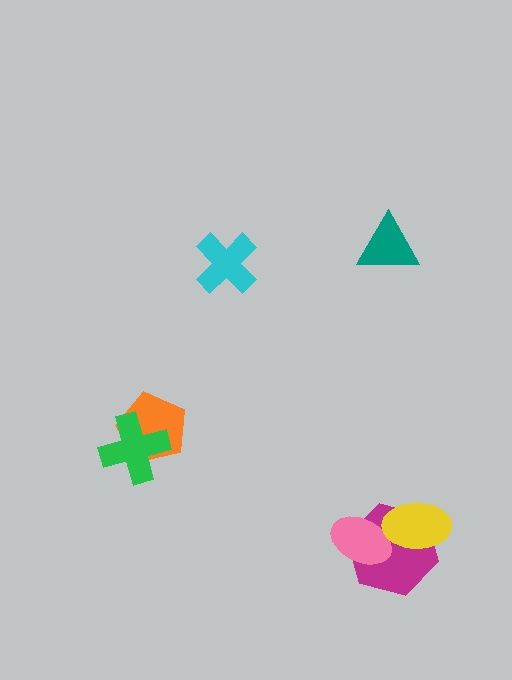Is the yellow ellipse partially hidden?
No, no other shape covers it.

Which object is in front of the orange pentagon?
The green cross is in front of the orange pentagon.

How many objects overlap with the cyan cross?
0 objects overlap with the cyan cross.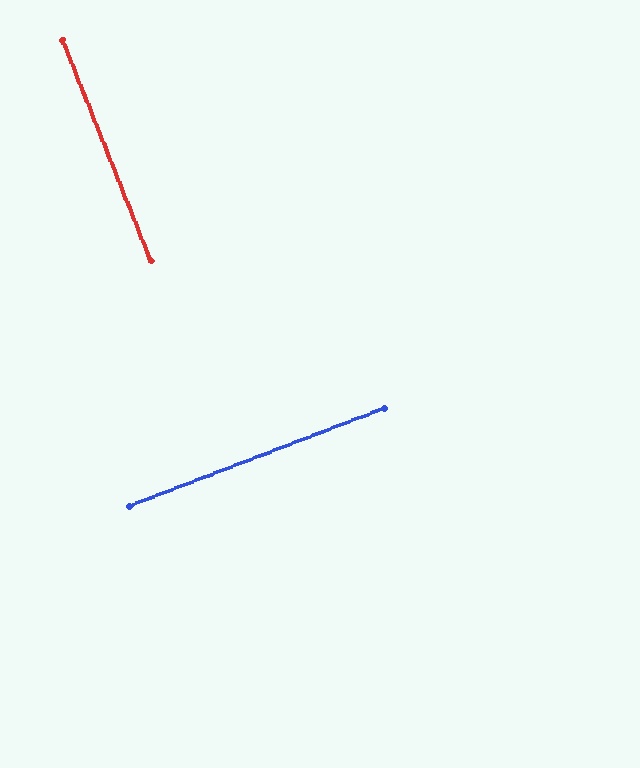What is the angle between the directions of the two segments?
Approximately 89 degrees.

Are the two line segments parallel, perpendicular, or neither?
Perpendicular — they meet at approximately 89°.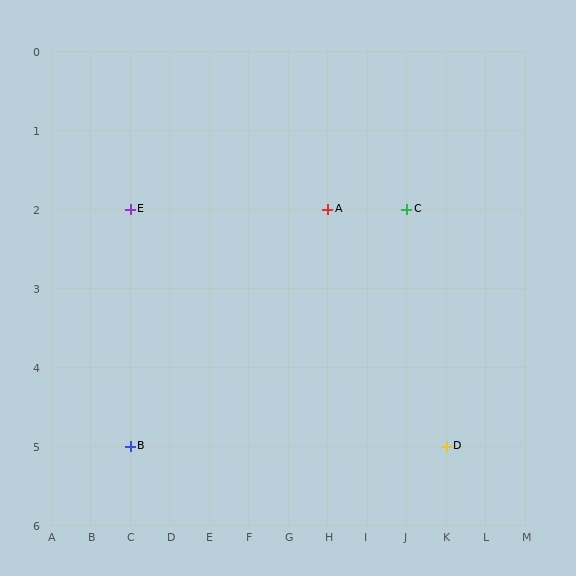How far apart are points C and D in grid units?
Points C and D are 1 column and 3 rows apart (about 3.2 grid units diagonally).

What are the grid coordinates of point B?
Point B is at grid coordinates (C, 5).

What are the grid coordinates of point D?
Point D is at grid coordinates (K, 5).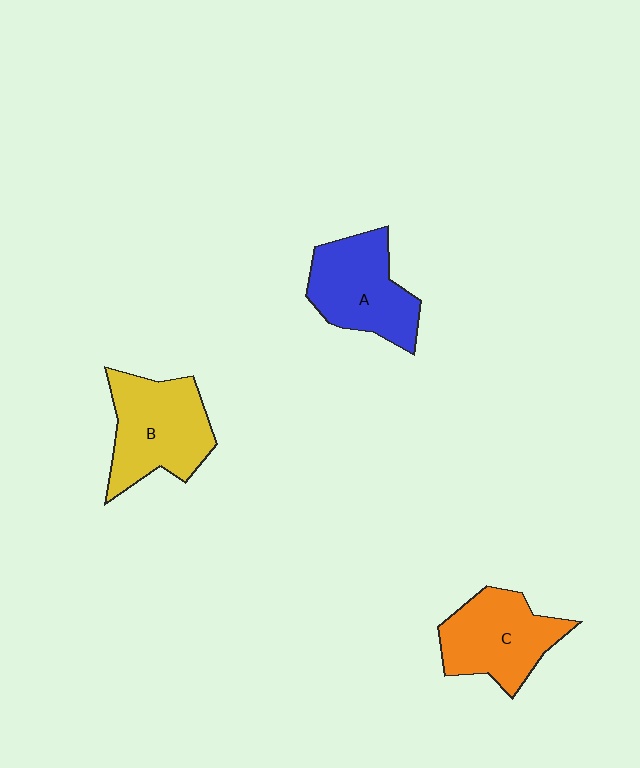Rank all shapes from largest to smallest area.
From largest to smallest: B (yellow), A (blue), C (orange).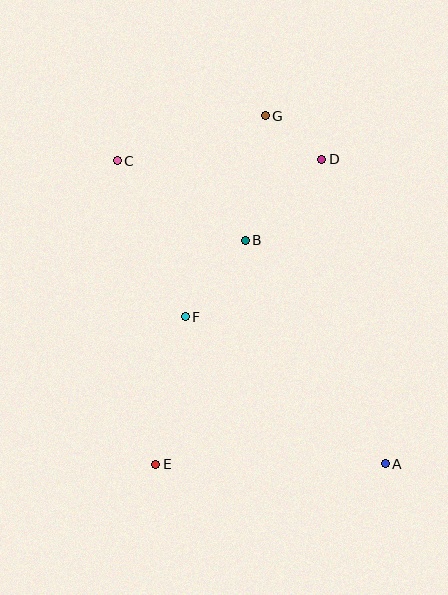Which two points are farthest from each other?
Points A and C are farthest from each other.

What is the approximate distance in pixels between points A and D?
The distance between A and D is approximately 311 pixels.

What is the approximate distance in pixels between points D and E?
The distance between D and E is approximately 347 pixels.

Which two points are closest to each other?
Points D and G are closest to each other.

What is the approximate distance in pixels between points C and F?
The distance between C and F is approximately 170 pixels.